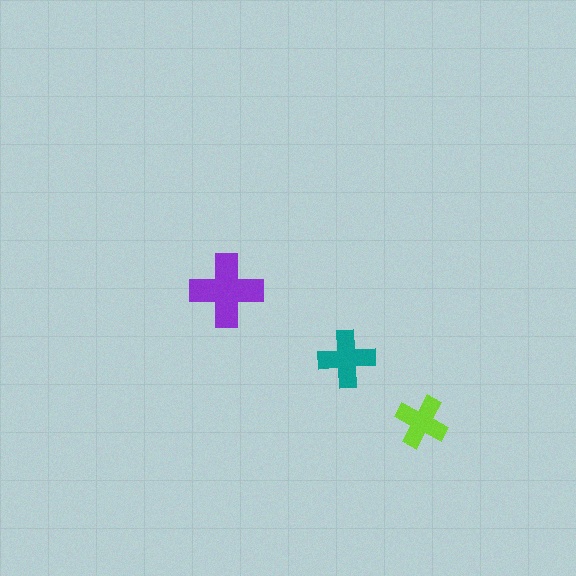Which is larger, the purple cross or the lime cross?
The purple one.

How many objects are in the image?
There are 3 objects in the image.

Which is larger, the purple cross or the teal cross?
The purple one.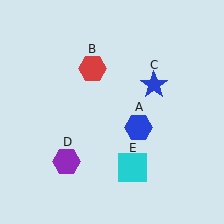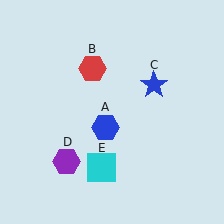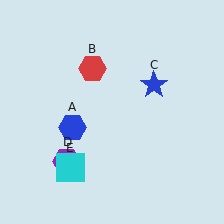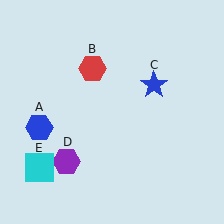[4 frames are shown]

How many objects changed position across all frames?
2 objects changed position: blue hexagon (object A), cyan square (object E).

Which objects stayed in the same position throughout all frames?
Red hexagon (object B) and blue star (object C) and purple hexagon (object D) remained stationary.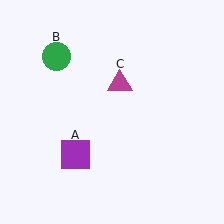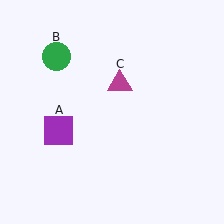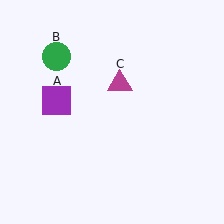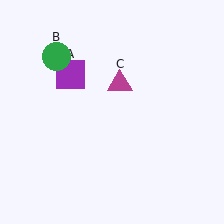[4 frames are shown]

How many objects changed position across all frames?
1 object changed position: purple square (object A).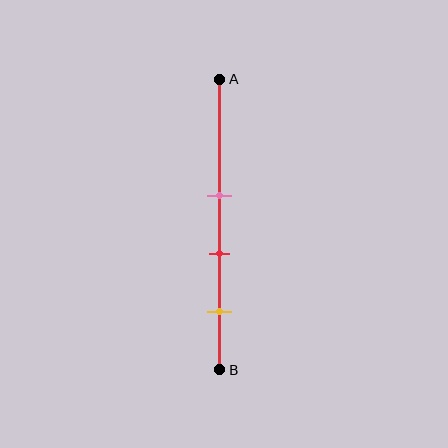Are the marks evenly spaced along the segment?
Yes, the marks are approximately evenly spaced.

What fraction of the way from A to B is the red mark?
The red mark is approximately 60% (0.6) of the way from A to B.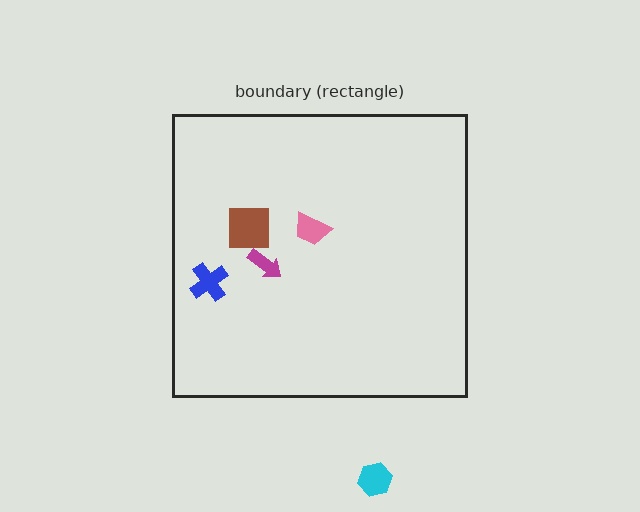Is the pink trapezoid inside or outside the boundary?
Inside.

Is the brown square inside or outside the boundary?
Inside.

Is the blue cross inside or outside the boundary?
Inside.